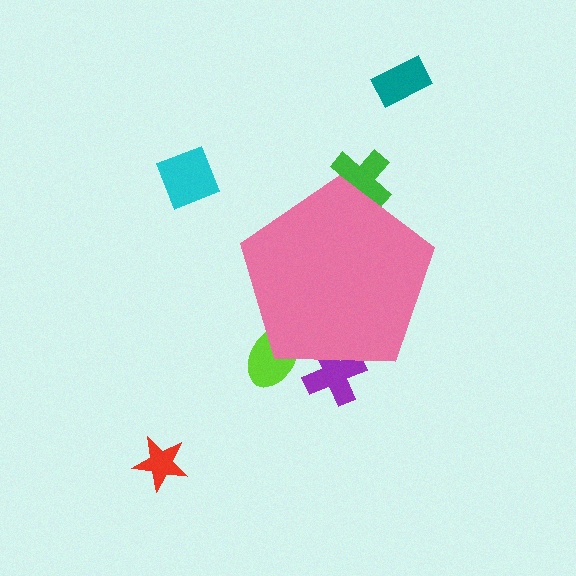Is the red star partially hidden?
No, the red star is fully visible.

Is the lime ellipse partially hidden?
Yes, the lime ellipse is partially hidden behind the pink pentagon.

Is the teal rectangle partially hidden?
No, the teal rectangle is fully visible.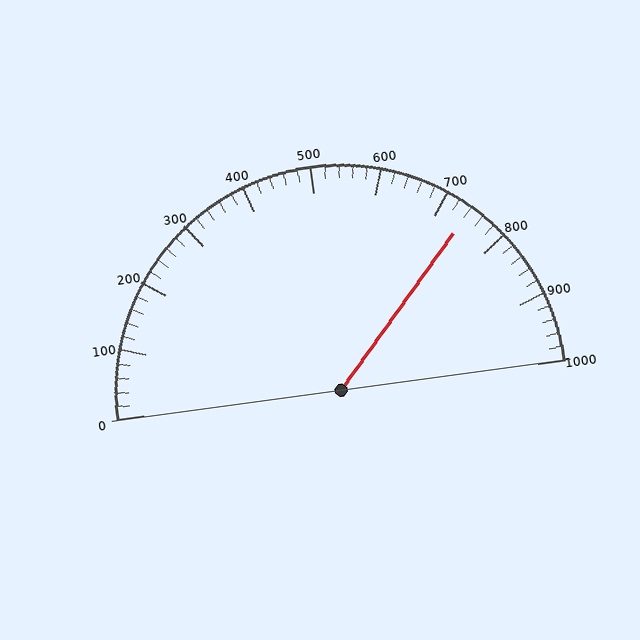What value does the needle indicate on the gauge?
The needle indicates approximately 740.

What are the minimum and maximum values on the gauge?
The gauge ranges from 0 to 1000.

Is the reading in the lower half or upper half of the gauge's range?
The reading is in the upper half of the range (0 to 1000).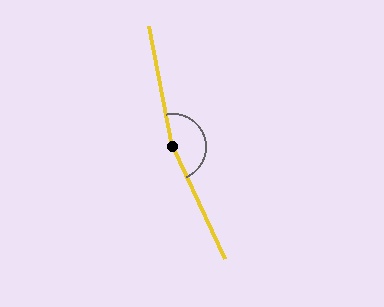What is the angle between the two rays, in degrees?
Approximately 167 degrees.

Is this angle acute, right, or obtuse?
It is obtuse.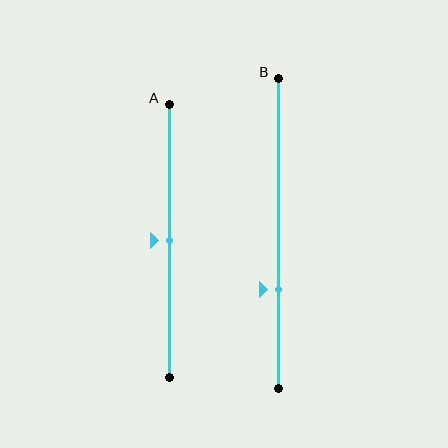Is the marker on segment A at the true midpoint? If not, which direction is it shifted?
Yes, the marker on segment A is at the true midpoint.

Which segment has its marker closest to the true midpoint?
Segment A has its marker closest to the true midpoint.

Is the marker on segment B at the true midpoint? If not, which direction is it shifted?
No, the marker on segment B is shifted downward by about 18% of the segment length.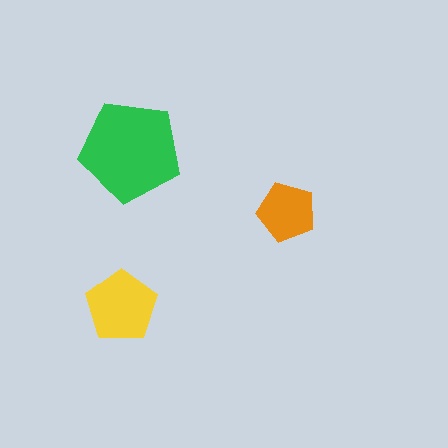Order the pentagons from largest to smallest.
the green one, the yellow one, the orange one.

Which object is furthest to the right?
The orange pentagon is rightmost.